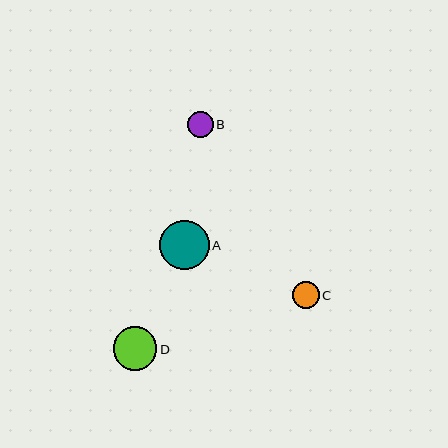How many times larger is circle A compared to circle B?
Circle A is approximately 1.9 times the size of circle B.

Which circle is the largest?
Circle A is the largest with a size of approximately 50 pixels.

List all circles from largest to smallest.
From largest to smallest: A, D, C, B.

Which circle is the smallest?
Circle B is the smallest with a size of approximately 26 pixels.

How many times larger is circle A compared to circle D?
Circle A is approximately 1.1 times the size of circle D.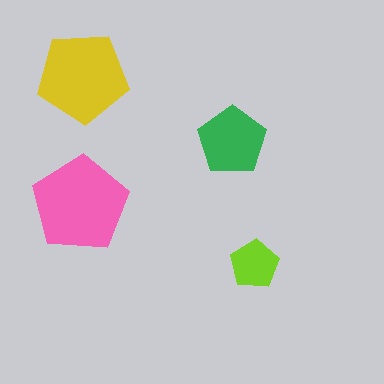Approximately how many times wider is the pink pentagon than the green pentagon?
About 1.5 times wider.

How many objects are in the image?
There are 4 objects in the image.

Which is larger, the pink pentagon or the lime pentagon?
The pink one.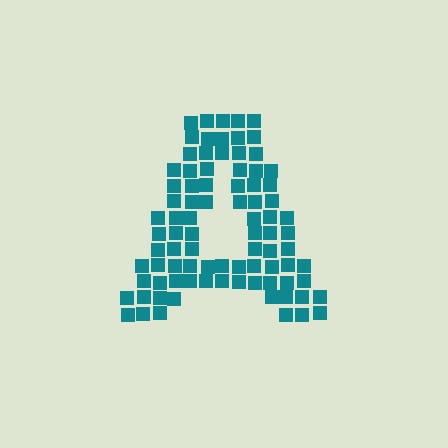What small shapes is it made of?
It is made of small squares.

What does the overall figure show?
The overall figure shows the letter A.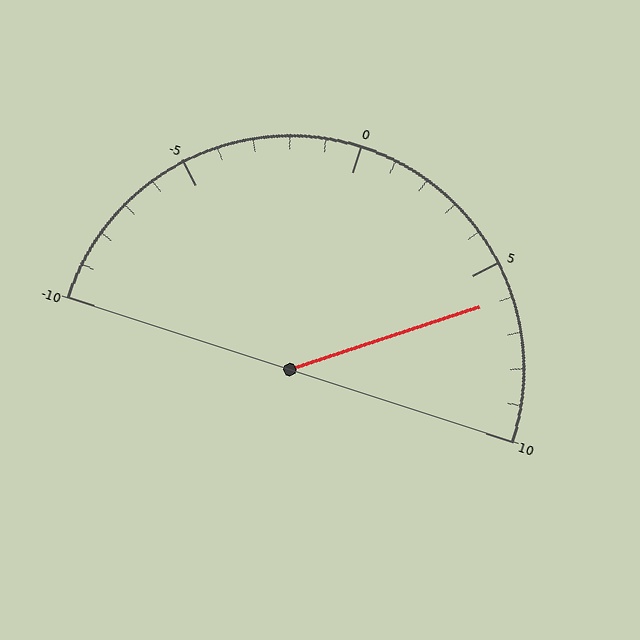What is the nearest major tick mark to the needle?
The nearest major tick mark is 5.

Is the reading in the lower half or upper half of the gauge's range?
The reading is in the upper half of the range (-10 to 10).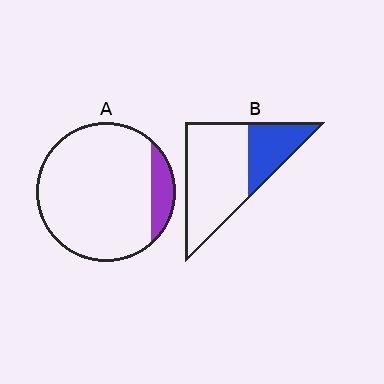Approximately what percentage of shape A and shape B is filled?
A is approximately 10% and B is approximately 30%.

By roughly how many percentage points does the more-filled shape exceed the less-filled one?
By roughly 20 percentage points (B over A).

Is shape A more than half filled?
No.